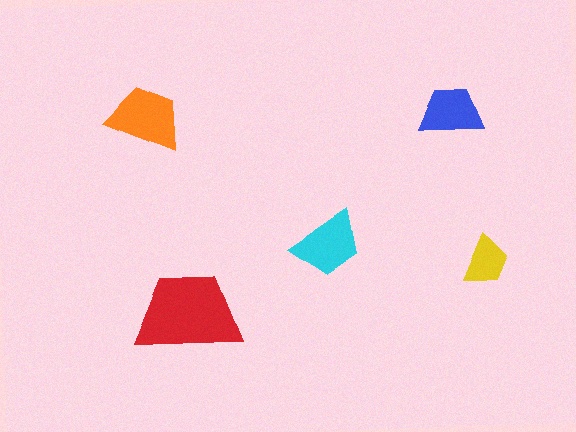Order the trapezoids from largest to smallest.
the red one, the orange one, the cyan one, the blue one, the yellow one.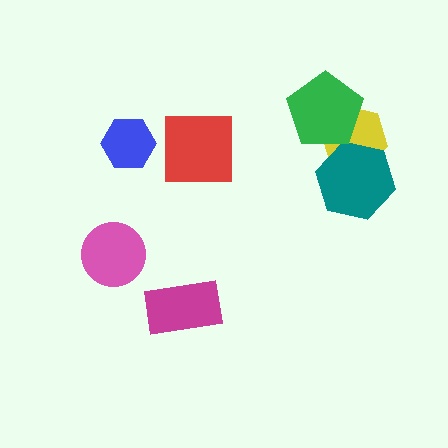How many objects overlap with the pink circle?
0 objects overlap with the pink circle.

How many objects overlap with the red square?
0 objects overlap with the red square.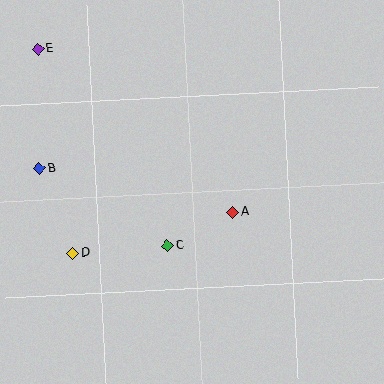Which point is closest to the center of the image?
Point A at (233, 212) is closest to the center.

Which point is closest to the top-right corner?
Point A is closest to the top-right corner.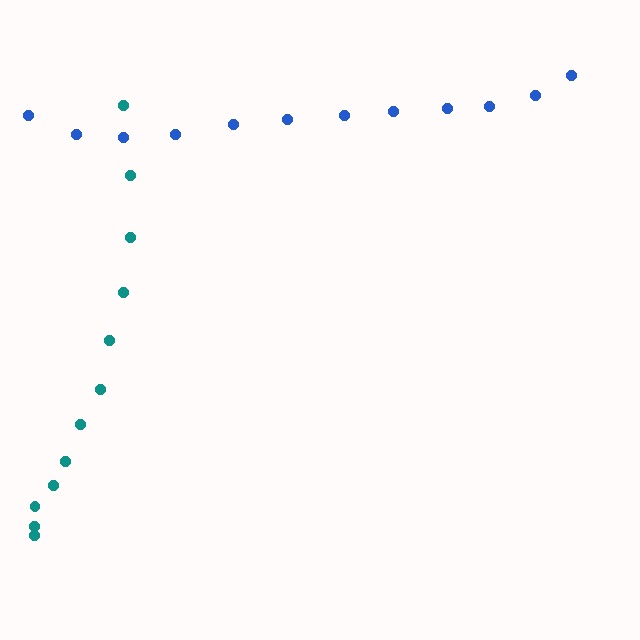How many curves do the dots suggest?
There are 2 distinct paths.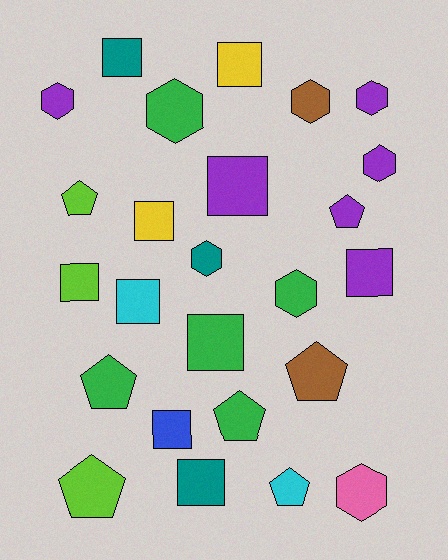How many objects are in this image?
There are 25 objects.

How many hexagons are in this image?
There are 8 hexagons.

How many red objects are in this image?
There are no red objects.